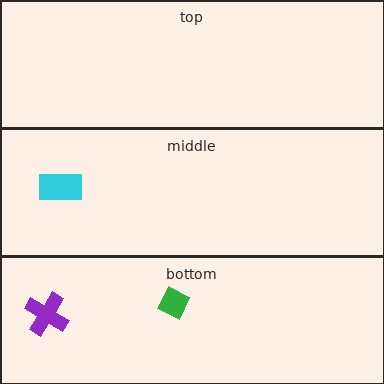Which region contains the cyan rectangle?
The middle region.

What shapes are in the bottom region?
The green diamond, the purple cross.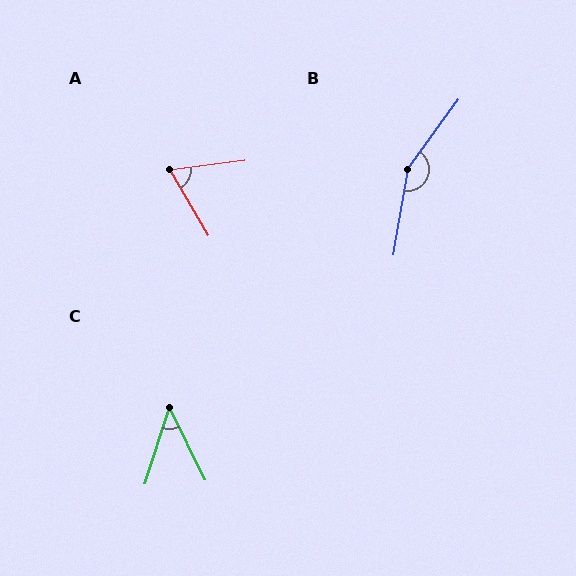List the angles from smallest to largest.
C (44°), A (67°), B (154°).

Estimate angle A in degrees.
Approximately 67 degrees.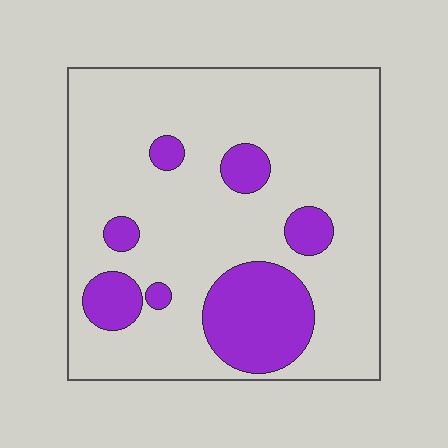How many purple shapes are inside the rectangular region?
7.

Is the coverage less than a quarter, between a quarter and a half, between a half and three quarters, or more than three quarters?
Less than a quarter.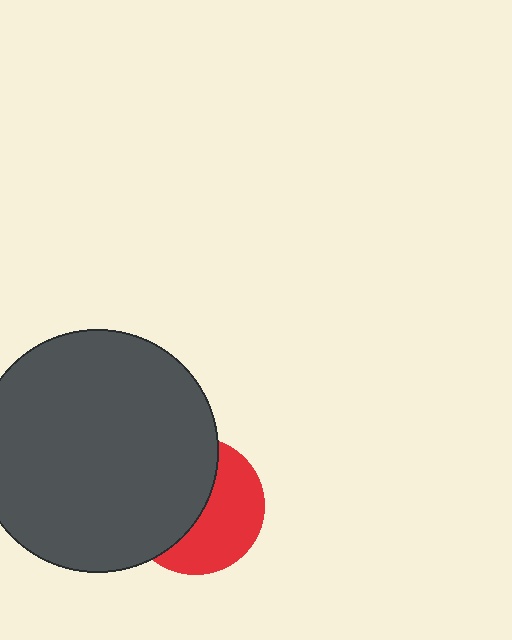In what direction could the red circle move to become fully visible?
The red circle could move right. That would shift it out from behind the dark gray circle entirely.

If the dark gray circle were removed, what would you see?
You would see the complete red circle.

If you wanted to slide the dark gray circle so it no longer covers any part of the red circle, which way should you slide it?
Slide it left — that is the most direct way to separate the two shapes.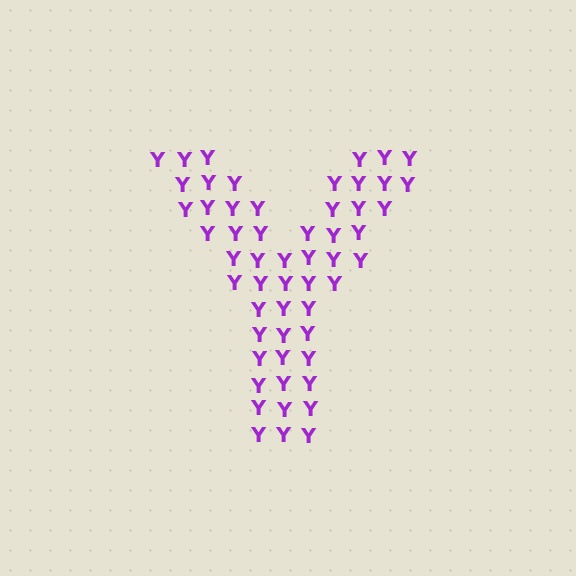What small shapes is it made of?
It is made of small letter Y's.